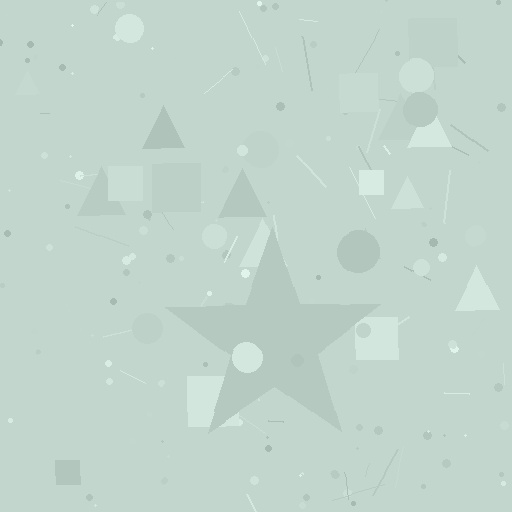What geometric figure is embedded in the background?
A star is embedded in the background.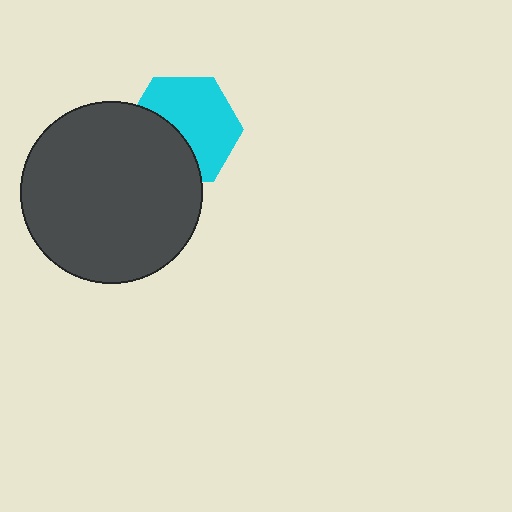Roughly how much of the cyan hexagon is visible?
About half of it is visible (roughly 61%).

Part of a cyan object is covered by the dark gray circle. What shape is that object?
It is a hexagon.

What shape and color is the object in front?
The object in front is a dark gray circle.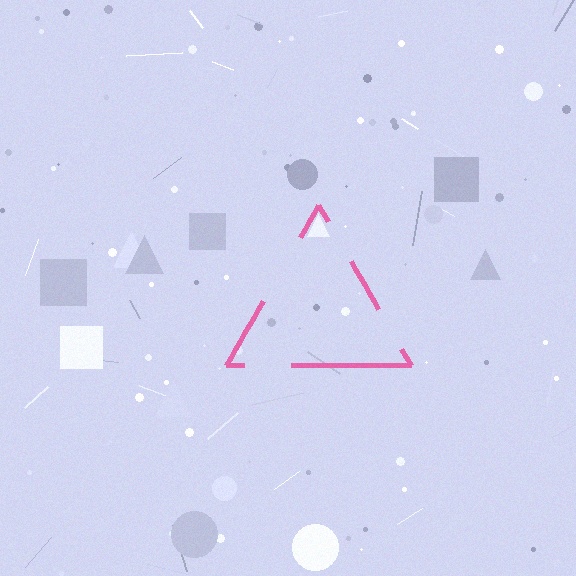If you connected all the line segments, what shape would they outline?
They would outline a triangle.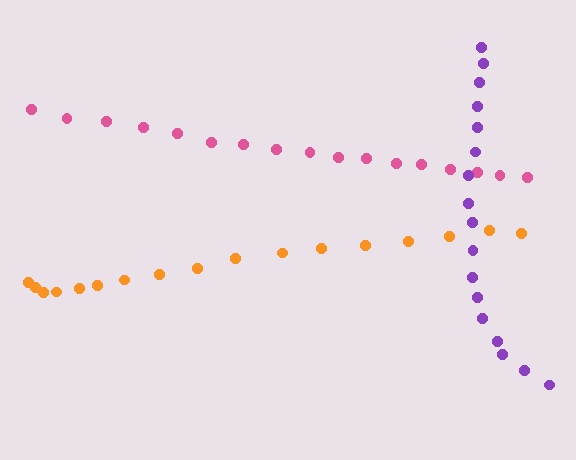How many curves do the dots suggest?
There are 3 distinct paths.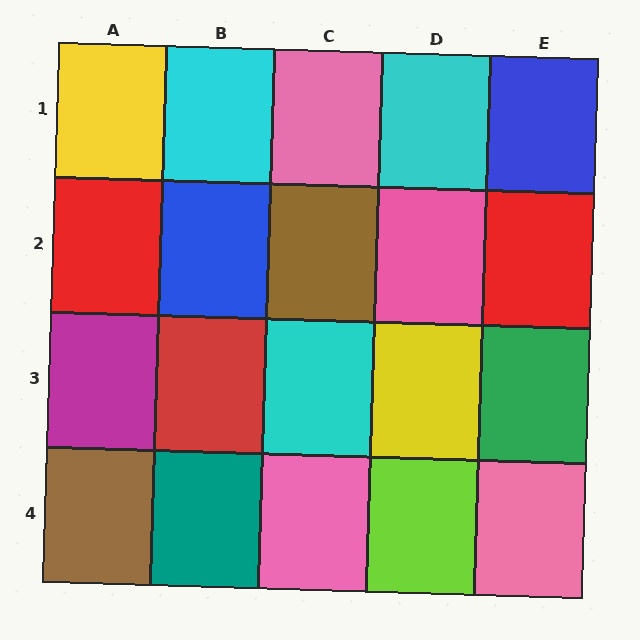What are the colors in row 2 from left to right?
Red, blue, brown, pink, red.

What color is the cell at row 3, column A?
Magenta.